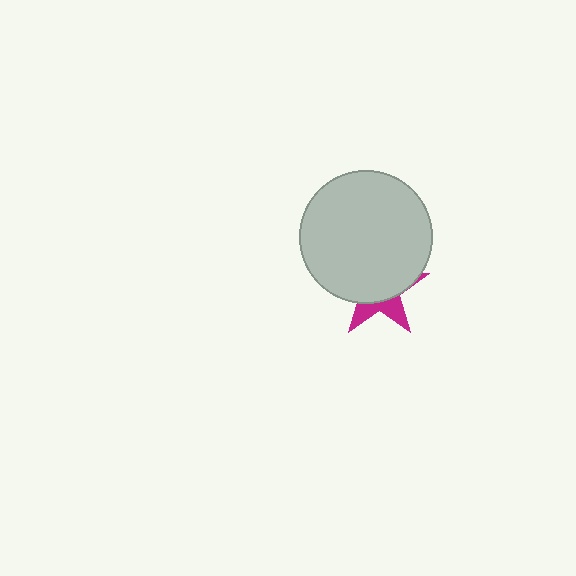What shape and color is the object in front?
The object in front is a light gray circle.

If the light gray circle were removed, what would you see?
You would see the complete magenta star.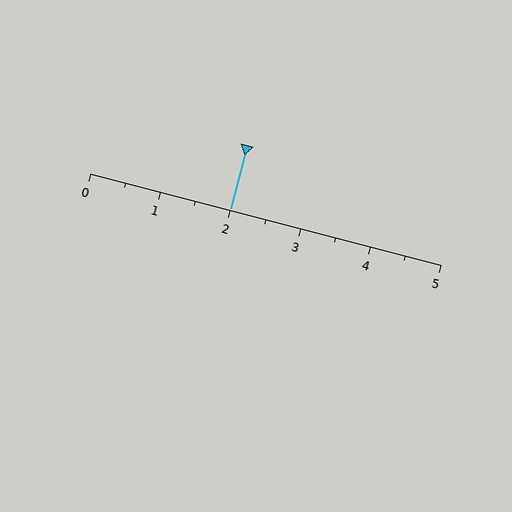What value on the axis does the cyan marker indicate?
The marker indicates approximately 2.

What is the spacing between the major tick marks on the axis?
The major ticks are spaced 1 apart.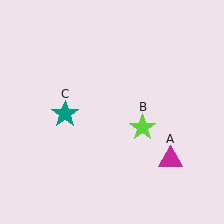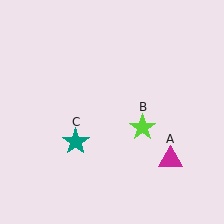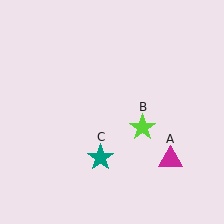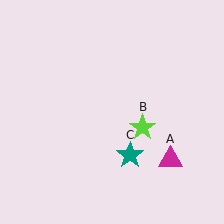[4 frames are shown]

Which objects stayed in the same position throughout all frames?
Magenta triangle (object A) and lime star (object B) remained stationary.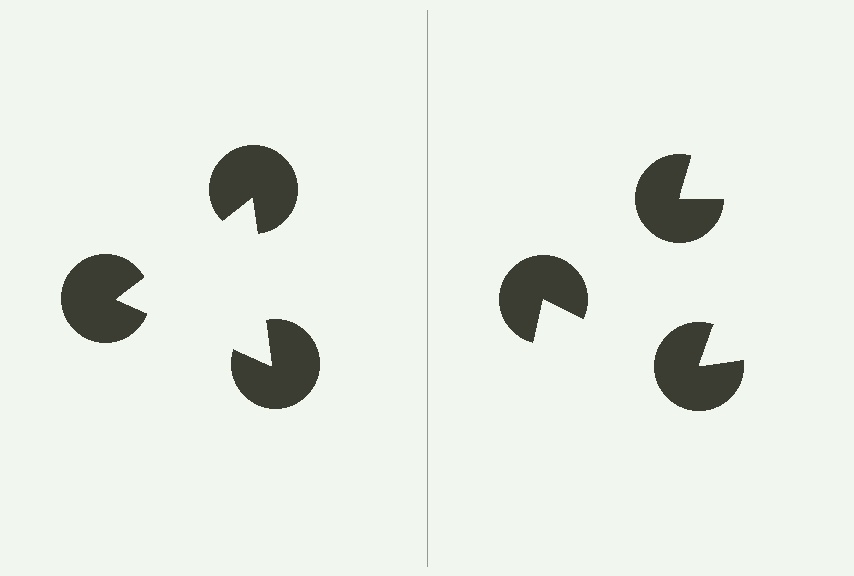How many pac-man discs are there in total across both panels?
6 — 3 on each side.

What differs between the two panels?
The pac-man discs are positioned identically on both sides; only the wedge orientations differ. On the left they align to a triangle; on the right they are misaligned.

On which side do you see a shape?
An illusory triangle appears on the left side. On the right side the wedge cuts are rotated, so no coherent shape forms.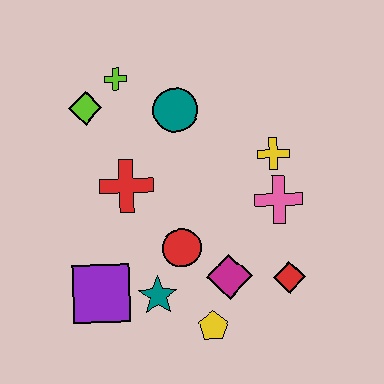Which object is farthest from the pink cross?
The lime diamond is farthest from the pink cross.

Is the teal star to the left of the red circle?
Yes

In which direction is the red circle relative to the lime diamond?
The red circle is below the lime diamond.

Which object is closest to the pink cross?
The yellow cross is closest to the pink cross.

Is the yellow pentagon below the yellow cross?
Yes